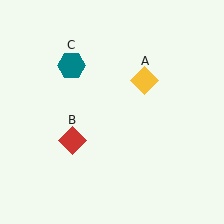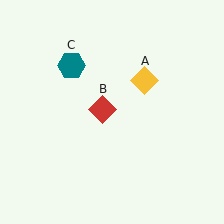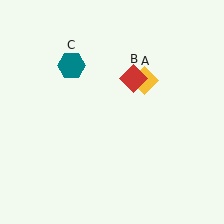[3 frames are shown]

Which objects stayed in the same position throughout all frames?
Yellow diamond (object A) and teal hexagon (object C) remained stationary.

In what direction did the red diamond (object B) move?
The red diamond (object B) moved up and to the right.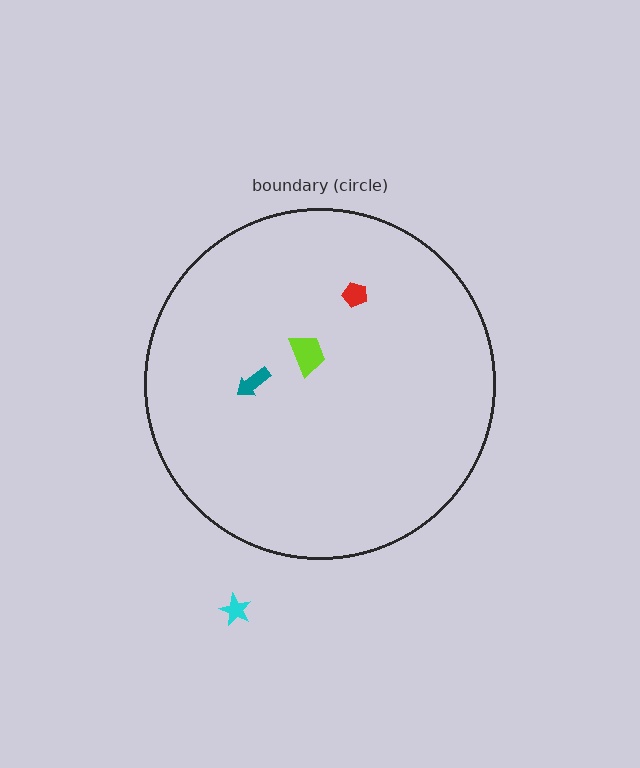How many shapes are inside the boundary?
3 inside, 1 outside.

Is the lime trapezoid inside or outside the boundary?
Inside.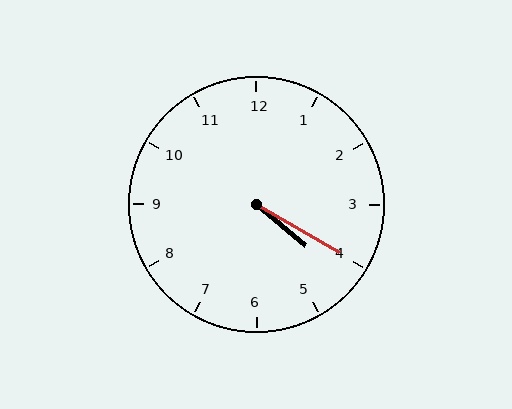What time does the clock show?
4:20.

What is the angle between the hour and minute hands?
Approximately 10 degrees.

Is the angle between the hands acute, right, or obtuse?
It is acute.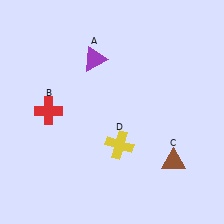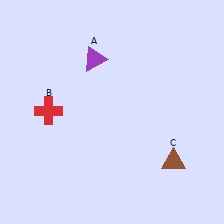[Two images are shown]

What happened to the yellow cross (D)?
The yellow cross (D) was removed in Image 2. It was in the bottom-right area of Image 1.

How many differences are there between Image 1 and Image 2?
There is 1 difference between the two images.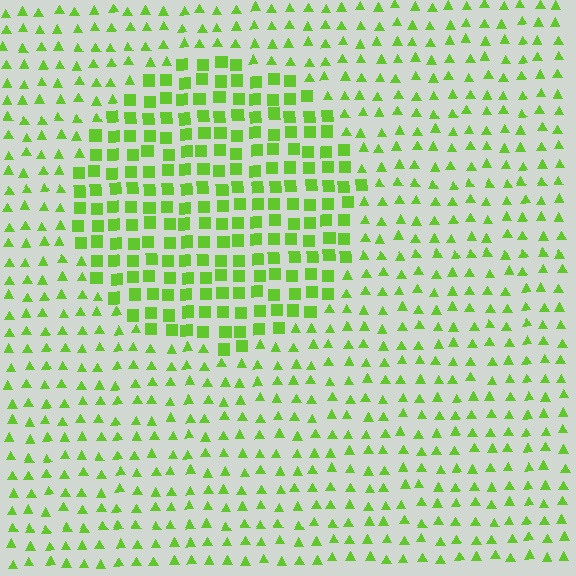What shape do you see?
I see a circle.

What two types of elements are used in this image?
The image uses squares inside the circle region and triangles outside it.